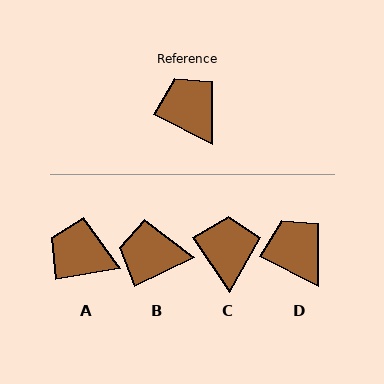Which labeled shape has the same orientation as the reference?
D.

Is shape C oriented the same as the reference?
No, it is off by about 29 degrees.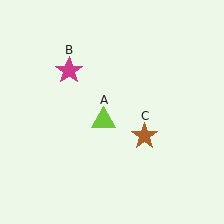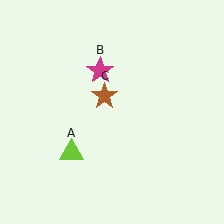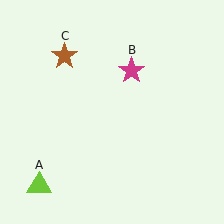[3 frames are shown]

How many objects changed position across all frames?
3 objects changed position: lime triangle (object A), magenta star (object B), brown star (object C).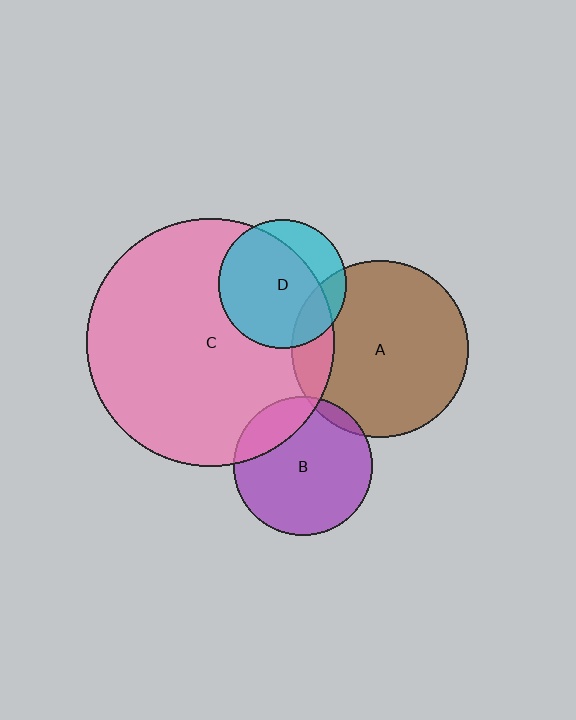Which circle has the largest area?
Circle C (pink).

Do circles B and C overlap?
Yes.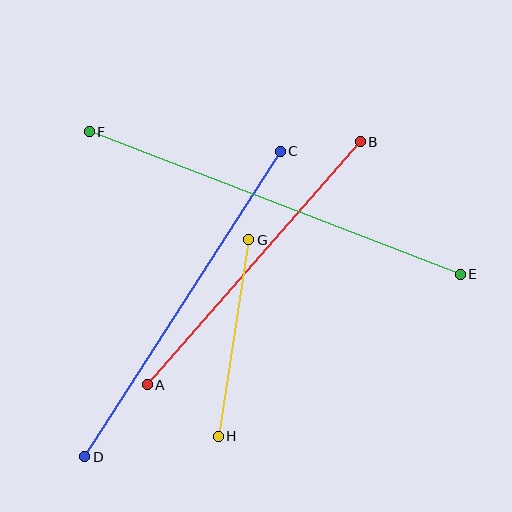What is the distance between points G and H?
The distance is approximately 199 pixels.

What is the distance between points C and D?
The distance is approximately 363 pixels.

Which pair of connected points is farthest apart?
Points E and F are farthest apart.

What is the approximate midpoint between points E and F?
The midpoint is at approximately (275, 203) pixels.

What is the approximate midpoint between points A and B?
The midpoint is at approximately (254, 263) pixels.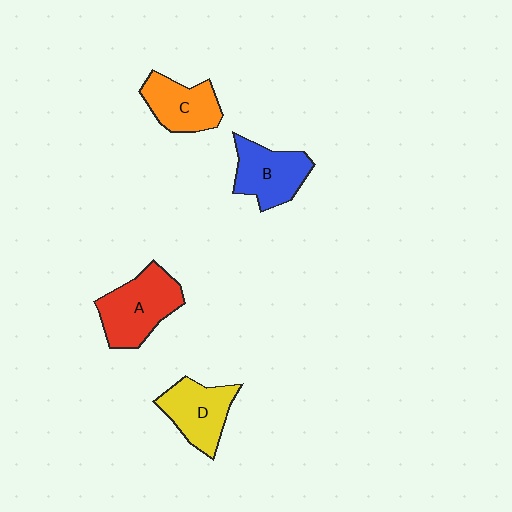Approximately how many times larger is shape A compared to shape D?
Approximately 1.2 times.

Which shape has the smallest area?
Shape C (orange).